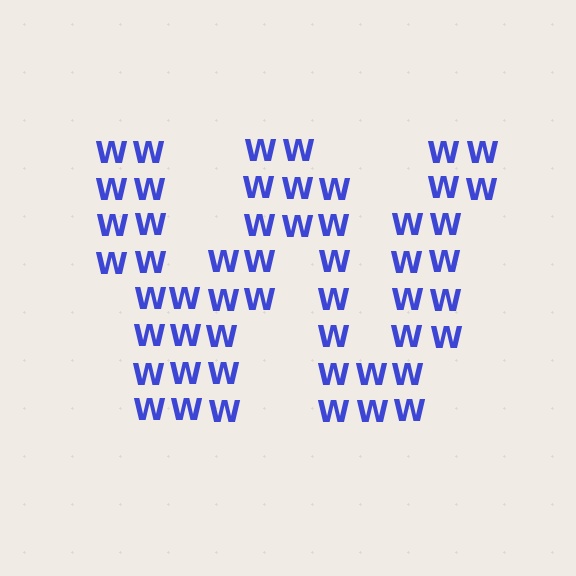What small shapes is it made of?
It is made of small letter W's.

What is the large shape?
The large shape is the letter W.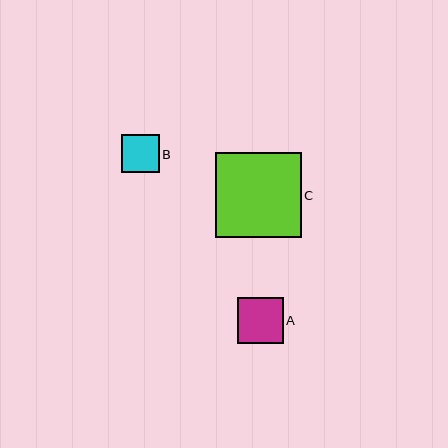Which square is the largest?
Square C is the largest with a size of approximately 86 pixels.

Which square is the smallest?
Square B is the smallest with a size of approximately 38 pixels.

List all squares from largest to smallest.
From largest to smallest: C, A, B.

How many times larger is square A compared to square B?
Square A is approximately 1.2 times the size of square B.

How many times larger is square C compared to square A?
Square C is approximately 1.8 times the size of square A.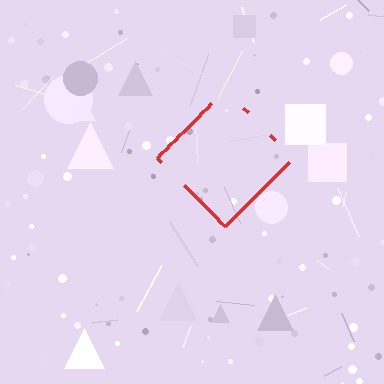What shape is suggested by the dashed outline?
The dashed outline suggests a diamond.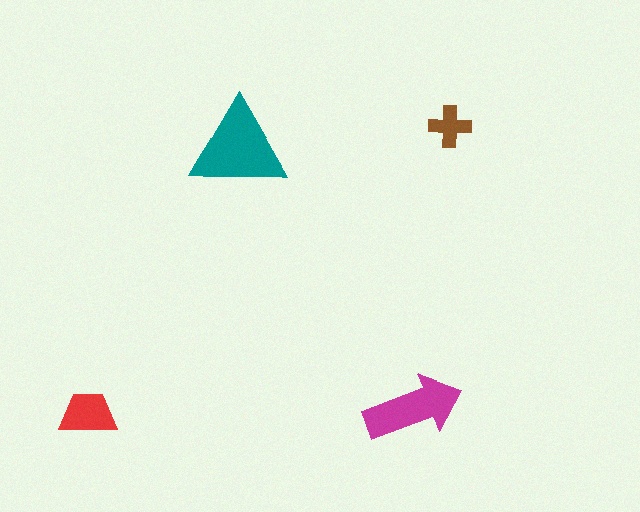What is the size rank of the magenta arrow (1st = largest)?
2nd.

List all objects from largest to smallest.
The teal triangle, the magenta arrow, the red trapezoid, the brown cross.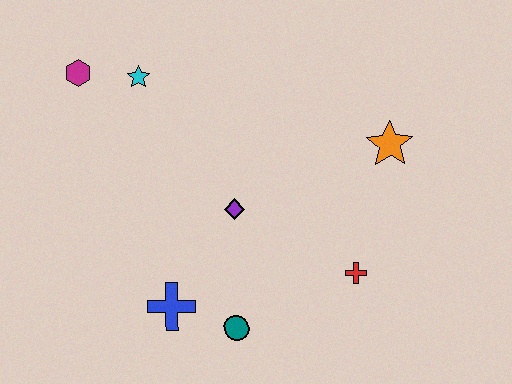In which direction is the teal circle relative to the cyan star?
The teal circle is below the cyan star.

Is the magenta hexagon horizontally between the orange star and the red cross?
No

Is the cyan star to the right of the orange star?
No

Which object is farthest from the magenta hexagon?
The red cross is farthest from the magenta hexagon.